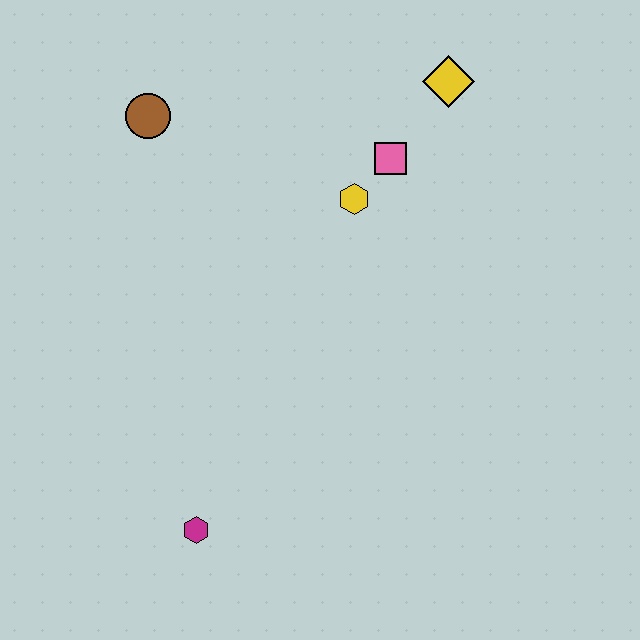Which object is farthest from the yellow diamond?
The magenta hexagon is farthest from the yellow diamond.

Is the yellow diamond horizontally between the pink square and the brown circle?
No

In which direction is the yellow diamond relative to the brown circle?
The yellow diamond is to the right of the brown circle.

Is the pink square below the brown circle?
Yes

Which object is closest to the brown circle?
The yellow hexagon is closest to the brown circle.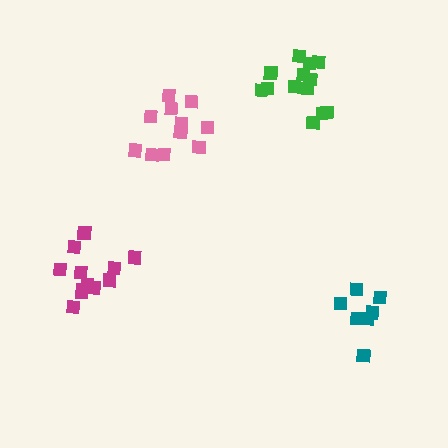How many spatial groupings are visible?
There are 4 spatial groupings.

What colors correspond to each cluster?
The clusters are colored: magenta, green, pink, teal.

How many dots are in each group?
Group 1: 12 dots, Group 2: 13 dots, Group 3: 11 dots, Group 4: 7 dots (43 total).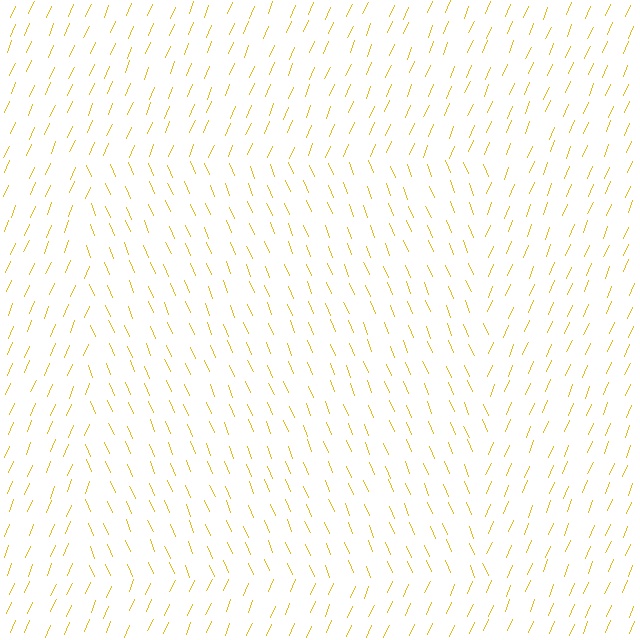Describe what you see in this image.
The image is filled with small yellow line segments. A rectangle region in the image has lines oriented differently from the surrounding lines, creating a visible texture boundary.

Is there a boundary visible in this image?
Yes, there is a texture boundary formed by a change in line orientation.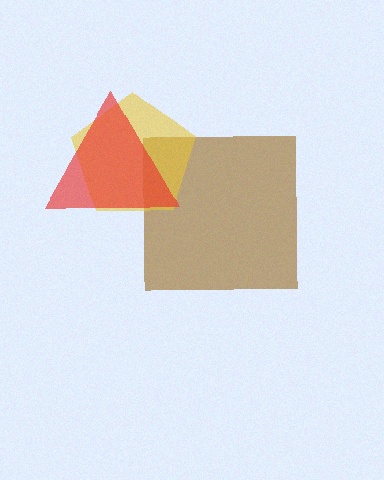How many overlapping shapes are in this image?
There are 3 overlapping shapes in the image.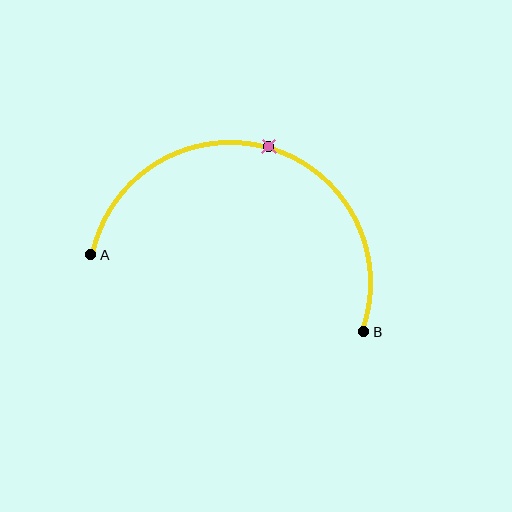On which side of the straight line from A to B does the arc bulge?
The arc bulges above the straight line connecting A and B.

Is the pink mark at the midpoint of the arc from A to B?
Yes. The pink mark lies on the arc at equal arc-length from both A and B — it is the arc midpoint.